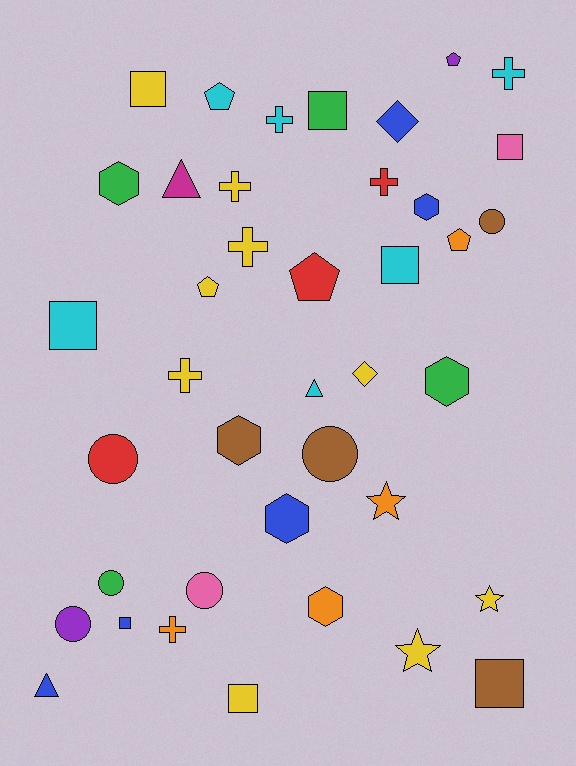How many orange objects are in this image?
There are 4 orange objects.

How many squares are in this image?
There are 8 squares.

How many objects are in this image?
There are 40 objects.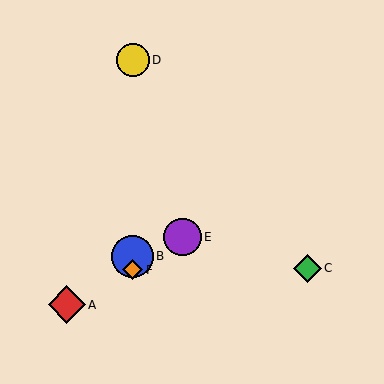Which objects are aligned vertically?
Objects B, D, F are aligned vertically.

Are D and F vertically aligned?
Yes, both are at x≈133.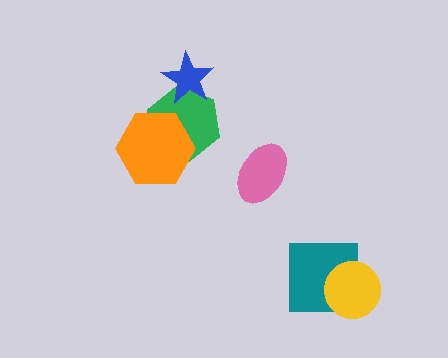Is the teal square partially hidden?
Yes, it is partially covered by another shape.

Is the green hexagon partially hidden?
Yes, it is partially covered by another shape.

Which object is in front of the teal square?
The yellow circle is in front of the teal square.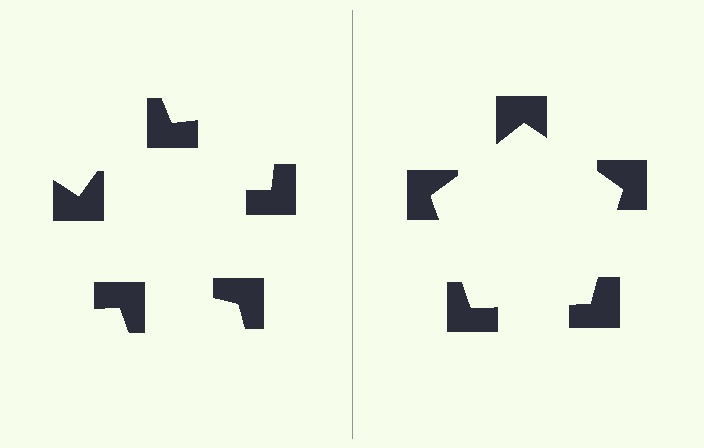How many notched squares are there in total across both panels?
10 — 5 on each side.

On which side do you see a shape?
An illusory pentagon appears on the right side. On the left side the wedge cuts are rotated, so no coherent shape forms.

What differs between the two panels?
The notched squares are positioned identically on both sides; only the wedge orientations differ. On the right they align to a pentagon; on the left they are misaligned.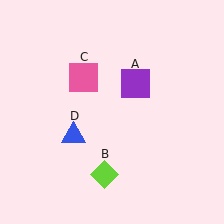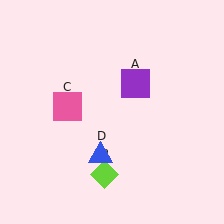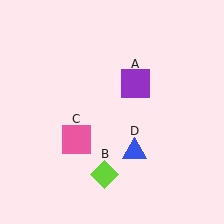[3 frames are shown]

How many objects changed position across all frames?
2 objects changed position: pink square (object C), blue triangle (object D).